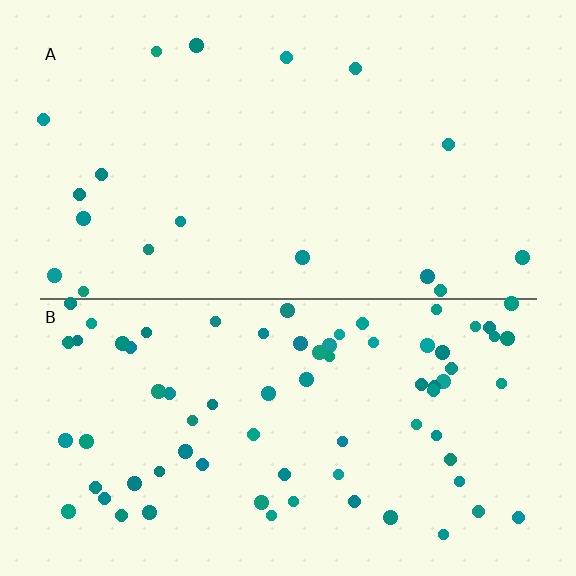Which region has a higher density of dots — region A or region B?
B (the bottom).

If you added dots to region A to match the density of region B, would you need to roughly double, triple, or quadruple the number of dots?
Approximately quadruple.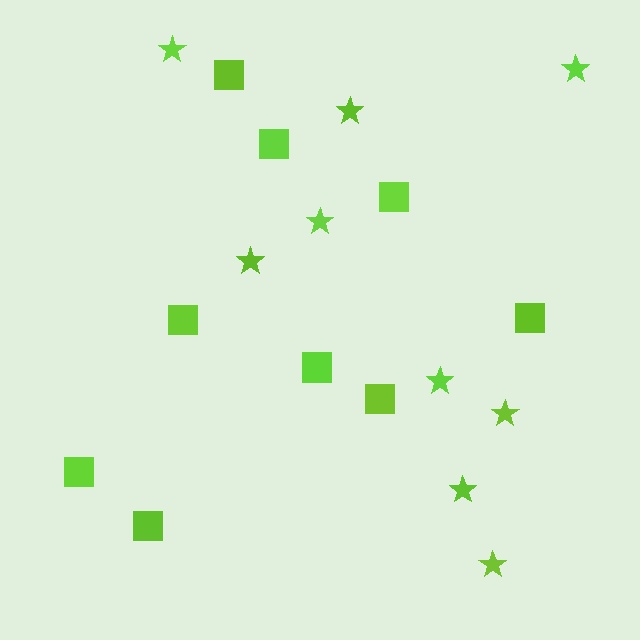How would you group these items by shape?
There are 2 groups: one group of stars (9) and one group of squares (9).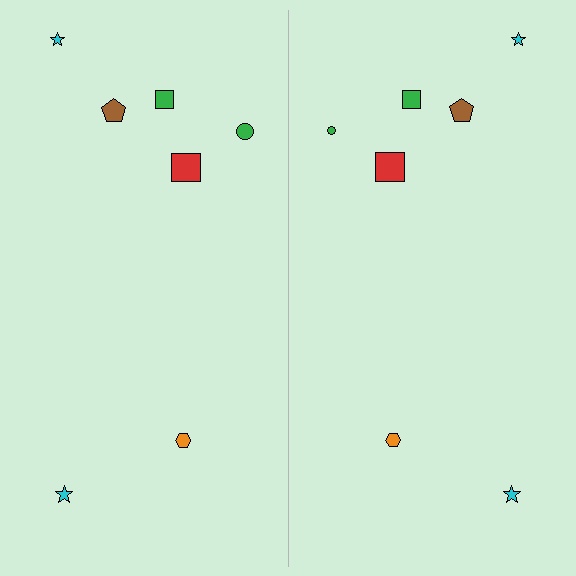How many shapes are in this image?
There are 14 shapes in this image.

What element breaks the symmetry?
The green circle on the right side has a different size than its mirror counterpart.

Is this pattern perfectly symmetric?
No, the pattern is not perfectly symmetric. The green circle on the right side has a different size than its mirror counterpart.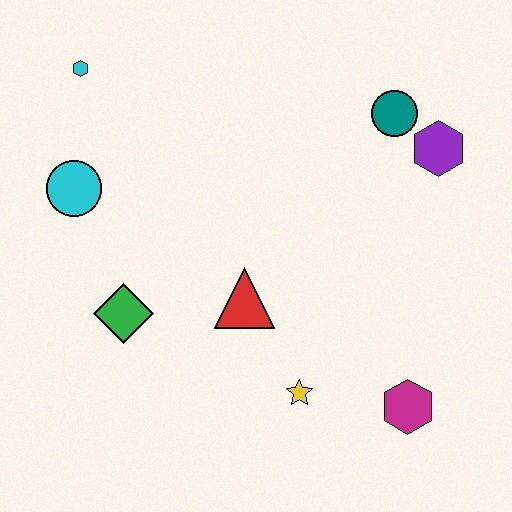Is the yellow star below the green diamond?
Yes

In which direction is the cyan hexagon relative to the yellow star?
The cyan hexagon is above the yellow star.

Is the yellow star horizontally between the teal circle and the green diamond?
Yes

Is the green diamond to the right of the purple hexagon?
No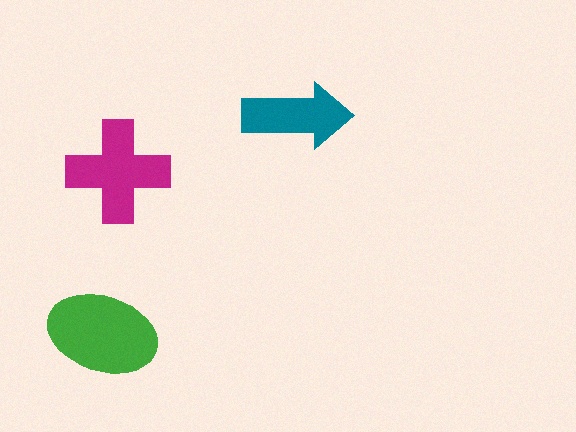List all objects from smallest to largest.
The teal arrow, the magenta cross, the green ellipse.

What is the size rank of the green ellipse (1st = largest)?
1st.